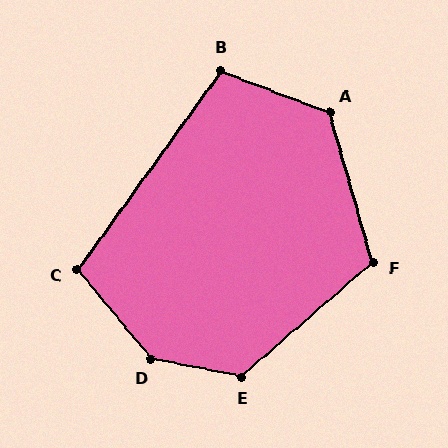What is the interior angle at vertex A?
Approximately 127 degrees (obtuse).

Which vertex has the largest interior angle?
D, at approximately 141 degrees.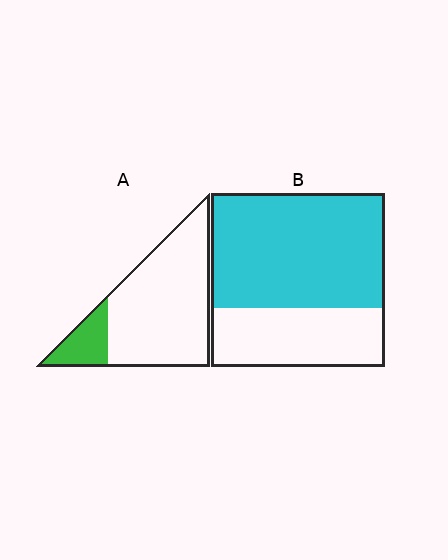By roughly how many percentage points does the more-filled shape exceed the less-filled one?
By roughly 50 percentage points (B over A).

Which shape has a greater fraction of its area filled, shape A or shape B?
Shape B.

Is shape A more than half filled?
No.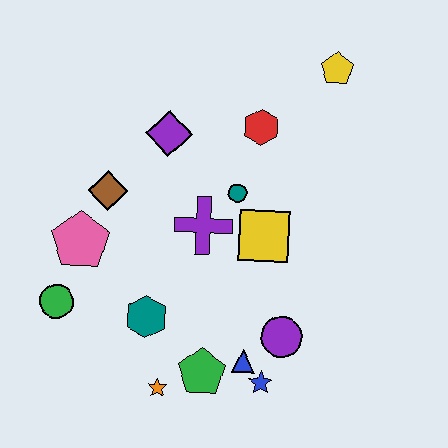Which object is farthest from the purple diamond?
The blue star is farthest from the purple diamond.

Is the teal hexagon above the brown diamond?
No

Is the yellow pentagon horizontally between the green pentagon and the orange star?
No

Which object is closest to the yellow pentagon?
The red hexagon is closest to the yellow pentagon.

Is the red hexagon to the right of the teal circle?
Yes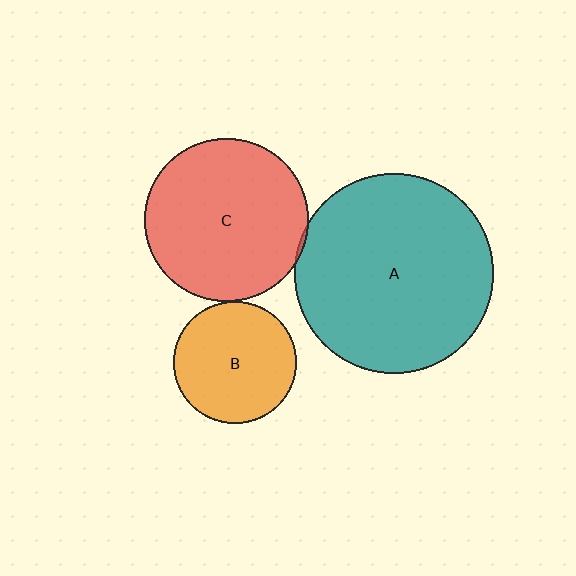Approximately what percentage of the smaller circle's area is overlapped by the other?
Approximately 5%.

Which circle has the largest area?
Circle A (teal).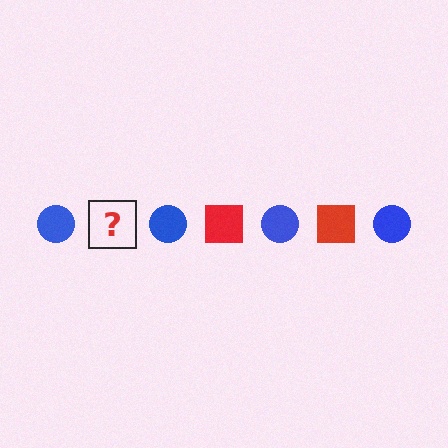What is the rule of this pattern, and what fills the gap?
The rule is that the pattern alternates between blue circle and red square. The gap should be filled with a red square.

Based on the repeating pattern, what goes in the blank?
The blank should be a red square.